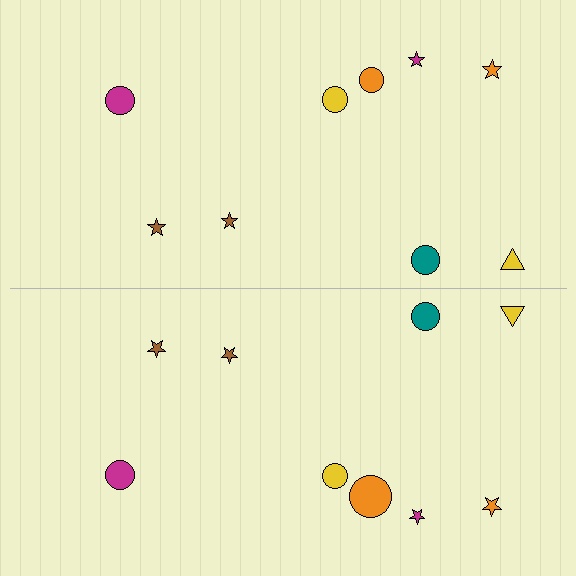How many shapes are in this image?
There are 18 shapes in this image.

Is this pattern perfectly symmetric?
No, the pattern is not perfectly symmetric. The orange circle on the bottom side has a different size than its mirror counterpart.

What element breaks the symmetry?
The orange circle on the bottom side has a different size than its mirror counterpart.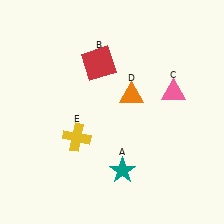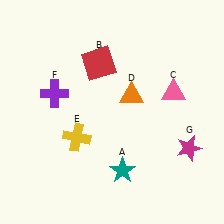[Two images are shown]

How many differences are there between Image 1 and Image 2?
There are 2 differences between the two images.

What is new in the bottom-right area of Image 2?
A magenta star (G) was added in the bottom-right area of Image 2.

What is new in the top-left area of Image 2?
A purple cross (F) was added in the top-left area of Image 2.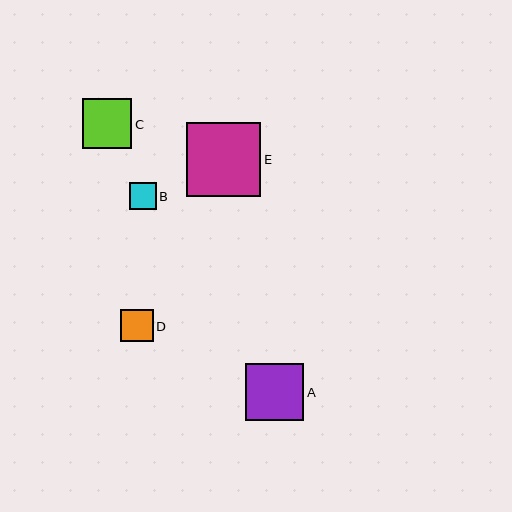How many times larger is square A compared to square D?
Square A is approximately 1.8 times the size of square D.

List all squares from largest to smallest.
From largest to smallest: E, A, C, D, B.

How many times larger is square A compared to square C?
Square A is approximately 1.2 times the size of square C.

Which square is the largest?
Square E is the largest with a size of approximately 74 pixels.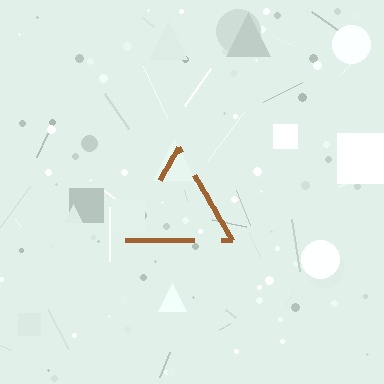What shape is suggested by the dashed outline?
The dashed outline suggests a triangle.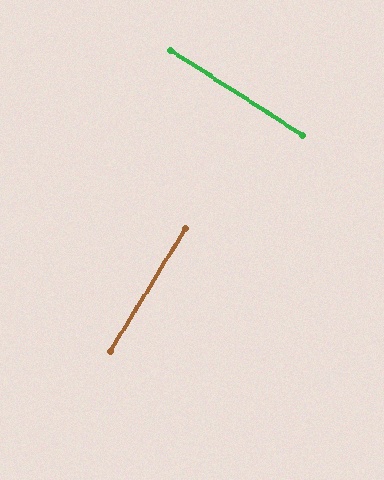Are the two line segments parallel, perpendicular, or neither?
Perpendicular — they meet at approximately 89°.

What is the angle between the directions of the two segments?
Approximately 89 degrees.